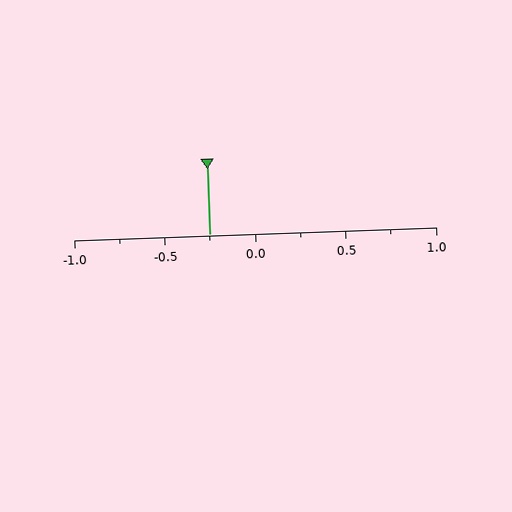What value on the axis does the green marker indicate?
The marker indicates approximately -0.25.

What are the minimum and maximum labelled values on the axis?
The axis runs from -1.0 to 1.0.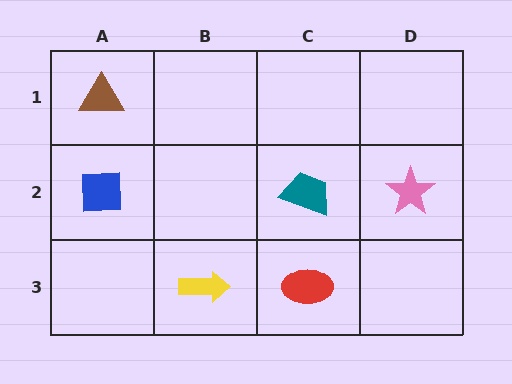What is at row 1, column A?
A brown triangle.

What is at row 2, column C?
A teal trapezoid.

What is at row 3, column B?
A yellow arrow.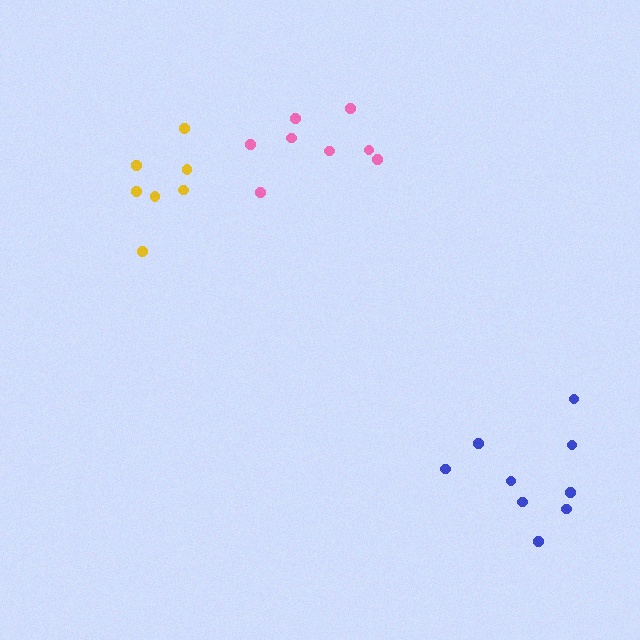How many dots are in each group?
Group 1: 9 dots, Group 2: 7 dots, Group 3: 8 dots (24 total).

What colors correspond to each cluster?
The clusters are colored: blue, yellow, pink.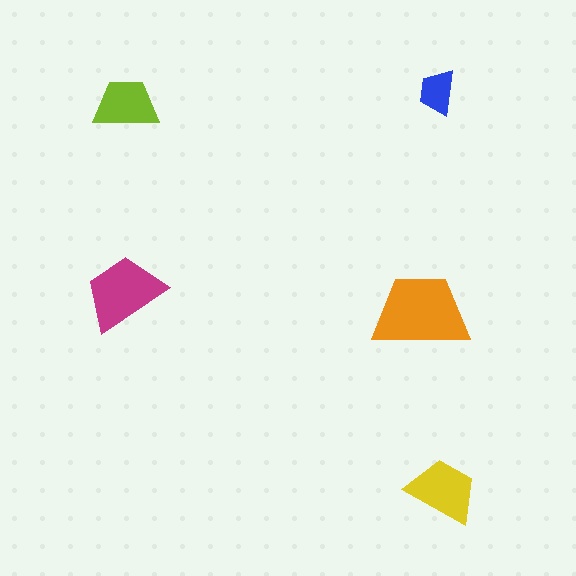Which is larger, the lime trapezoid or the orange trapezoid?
The orange one.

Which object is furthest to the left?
The magenta trapezoid is leftmost.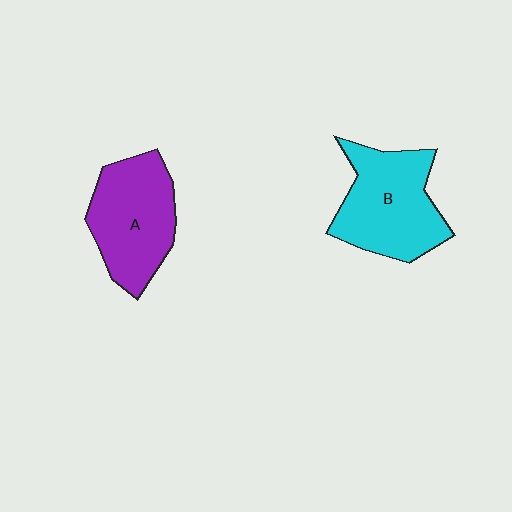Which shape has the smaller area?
Shape A (purple).